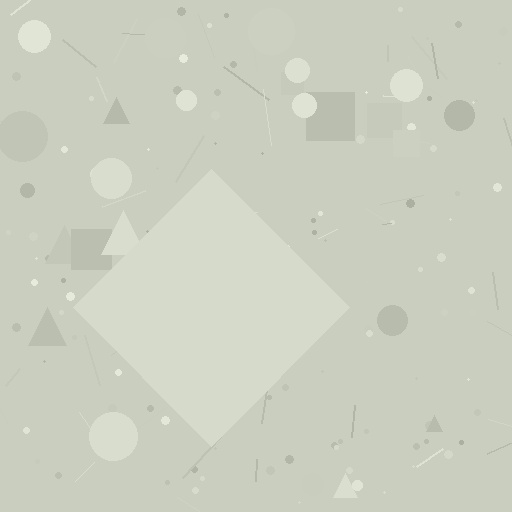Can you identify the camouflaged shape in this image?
The camouflaged shape is a diamond.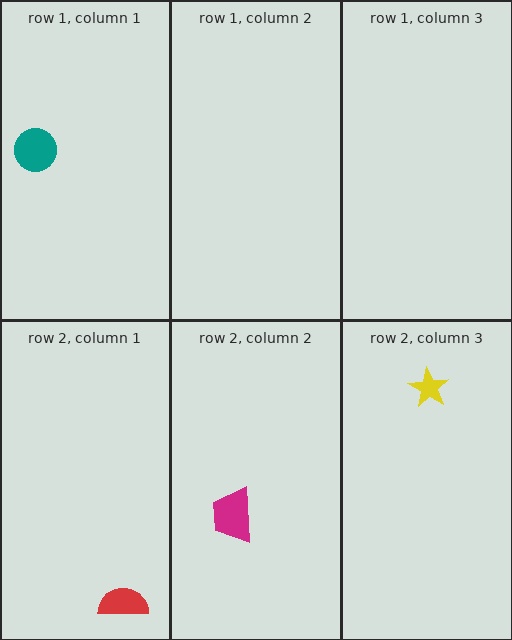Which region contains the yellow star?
The row 2, column 3 region.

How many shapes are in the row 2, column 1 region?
1.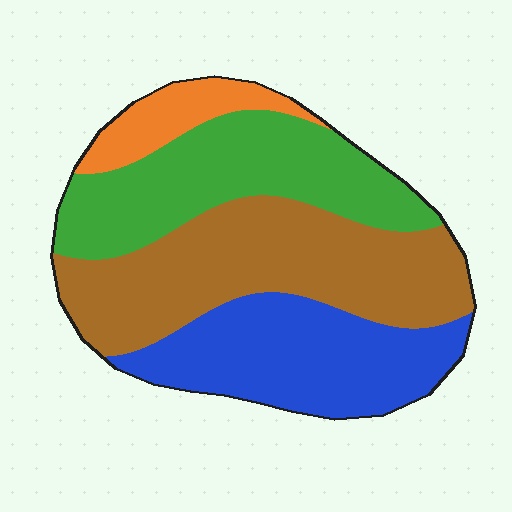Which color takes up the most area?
Brown, at roughly 35%.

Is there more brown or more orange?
Brown.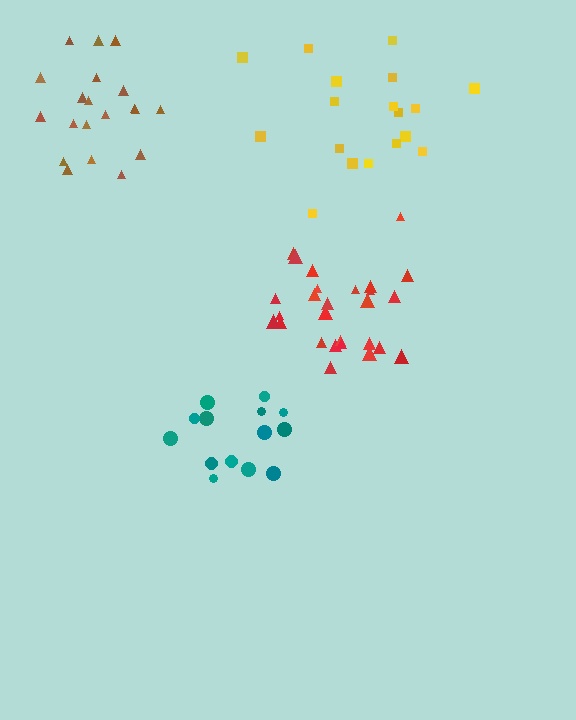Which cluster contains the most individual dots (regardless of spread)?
Red (27).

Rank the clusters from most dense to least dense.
red, teal, brown, yellow.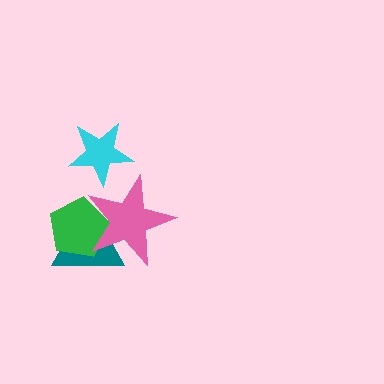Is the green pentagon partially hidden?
Yes, it is partially covered by another shape.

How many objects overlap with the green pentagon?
2 objects overlap with the green pentagon.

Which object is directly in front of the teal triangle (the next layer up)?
The green pentagon is directly in front of the teal triangle.